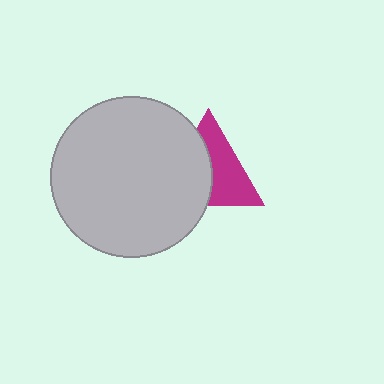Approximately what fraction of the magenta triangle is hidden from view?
Roughly 49% of the magenta triangle is hidden behind the light gray circle.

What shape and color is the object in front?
The object in front is a light gray circle.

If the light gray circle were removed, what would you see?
You would see the complete magenta triangle.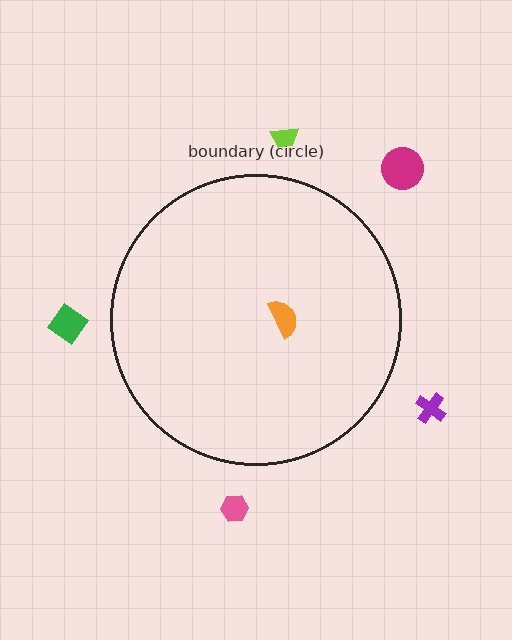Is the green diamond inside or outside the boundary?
Outside.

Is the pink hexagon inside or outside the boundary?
Outside.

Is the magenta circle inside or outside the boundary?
Outside.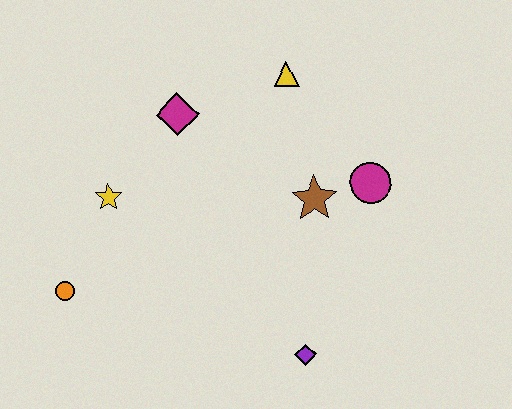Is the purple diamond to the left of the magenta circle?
Yes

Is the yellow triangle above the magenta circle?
Yes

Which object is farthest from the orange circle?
The magenta circle is farthest from the orange circle.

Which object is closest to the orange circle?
The yellow star is closest to the orange circle.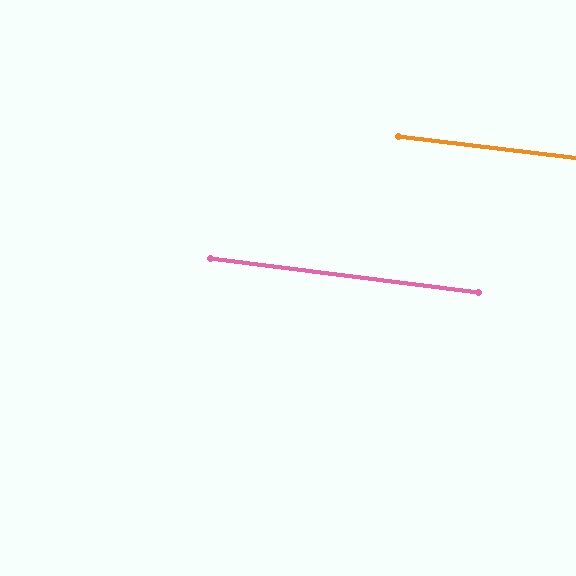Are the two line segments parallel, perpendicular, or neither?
Parallel — their directions differ by only 0.3°.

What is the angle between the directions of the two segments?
Approximately 0 degrees.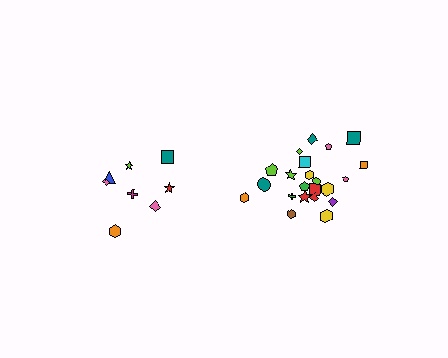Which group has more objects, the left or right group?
The right group.